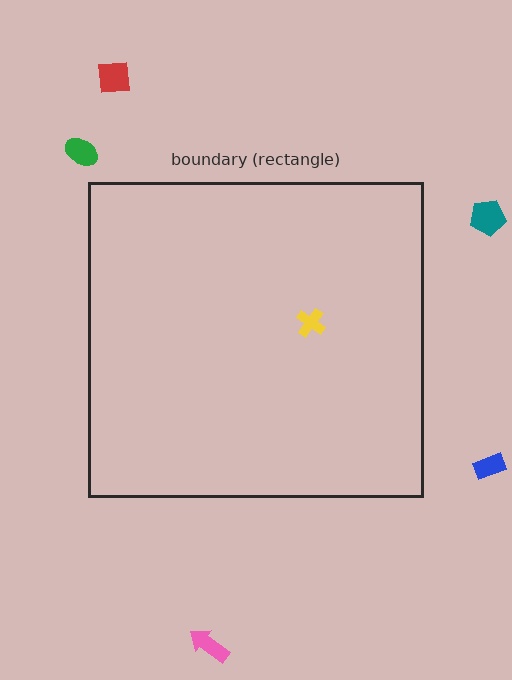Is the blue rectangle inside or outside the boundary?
Outside.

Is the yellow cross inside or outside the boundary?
Inside.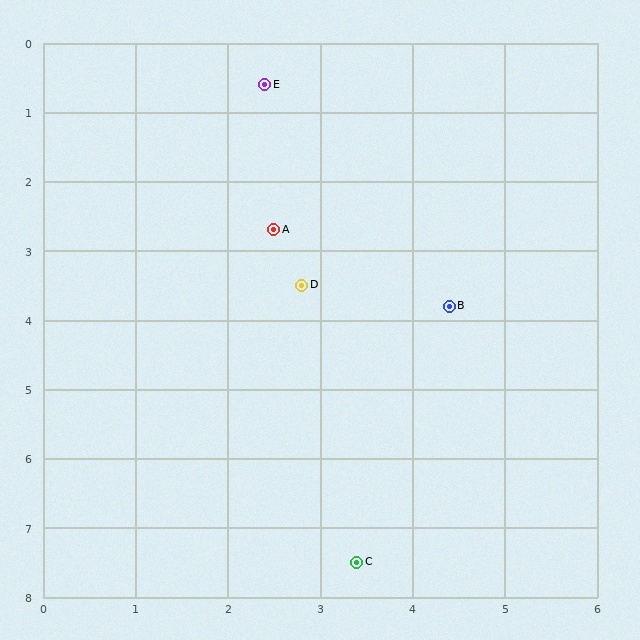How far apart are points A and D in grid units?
Points A and D are about 0.9 grid units apart.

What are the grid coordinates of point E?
Point E is at approximately (2.4, 0.6).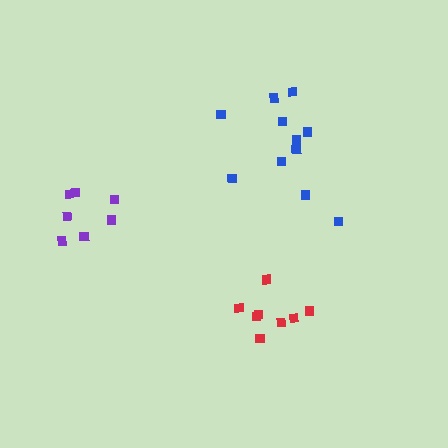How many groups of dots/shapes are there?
There are 3 groups.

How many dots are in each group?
Group 1: 8 dots, Group 2: 7 dots, Group 3: 11 dots (26 total).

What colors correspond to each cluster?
The clusters are colored: red, purple, blue.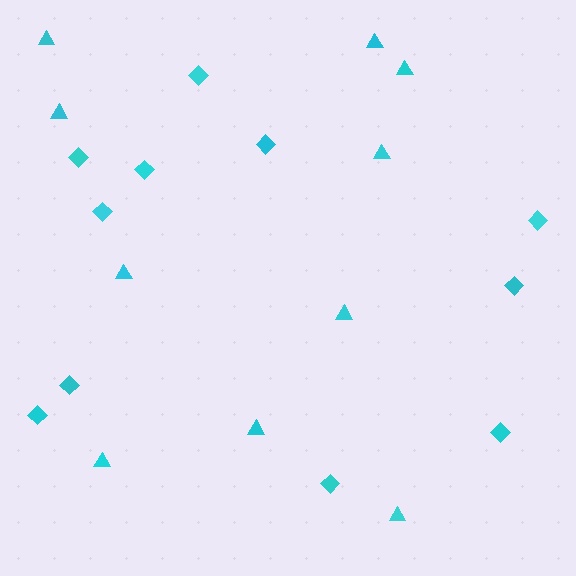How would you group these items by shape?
There are 2 groups: one group of diamonds (11) and one group of triangles (10).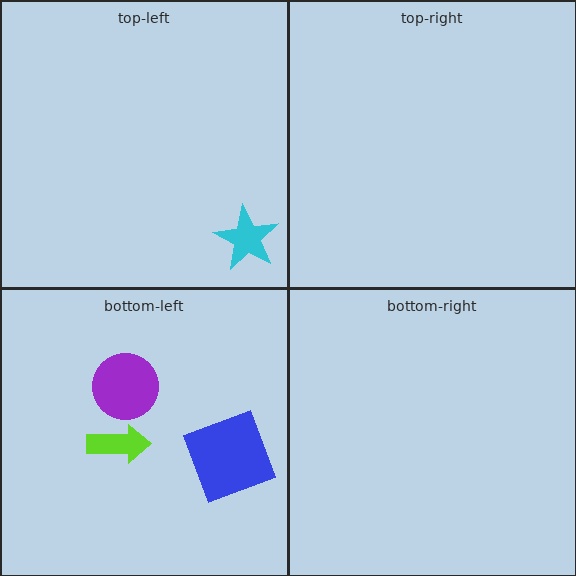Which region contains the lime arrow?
The bottom-left region.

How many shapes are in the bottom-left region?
3.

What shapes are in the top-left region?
The cyan star.